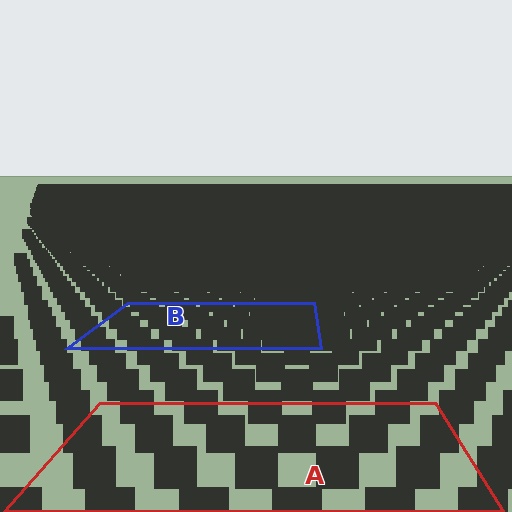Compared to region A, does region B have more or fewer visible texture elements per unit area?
Region B has more texture elements per unit area — they are packed more densely because it is farther away.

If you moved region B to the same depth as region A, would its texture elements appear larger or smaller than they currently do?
They would appear larger. At a closer depth, the same texture elements are projected at a bigger on-screen size.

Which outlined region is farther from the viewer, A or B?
Region B is farther from the viewer — the texture elements inside it appear smaller and more densely packed.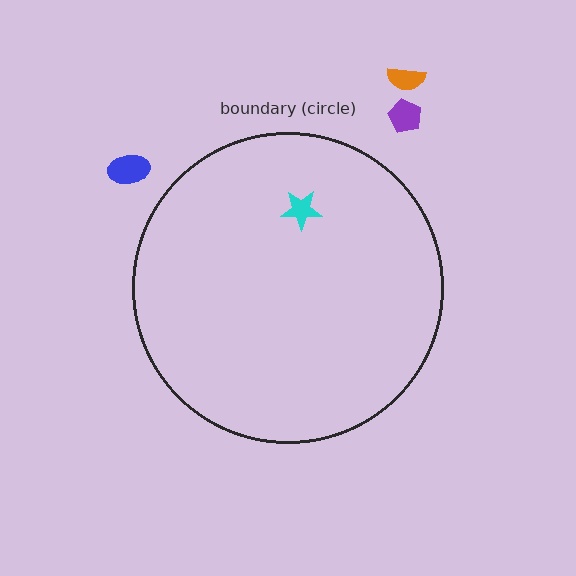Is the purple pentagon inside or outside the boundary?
Outside.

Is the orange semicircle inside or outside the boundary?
Outside.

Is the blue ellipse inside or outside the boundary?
Outside.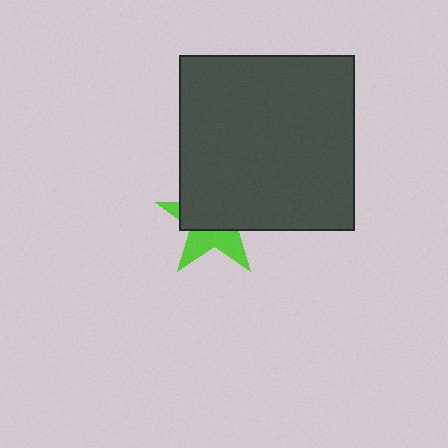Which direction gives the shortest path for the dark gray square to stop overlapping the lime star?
Moving up gives the shortest separation.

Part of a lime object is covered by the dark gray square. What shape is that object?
It is a star.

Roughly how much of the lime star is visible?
A small part of it is visible (roughly 39%).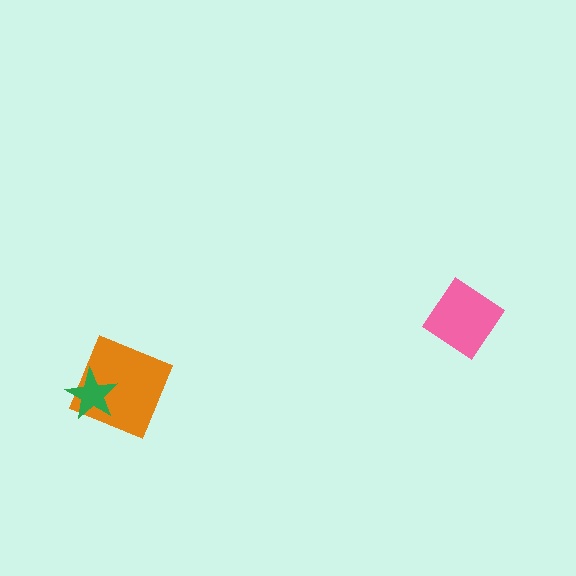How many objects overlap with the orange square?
1 object overlaps with the orange square.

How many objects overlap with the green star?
1 object overlaps with the green star.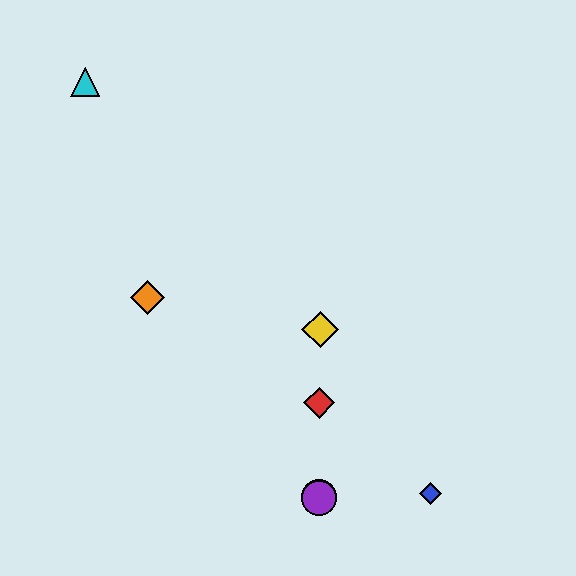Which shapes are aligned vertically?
The red diamond, the green circle, the yellow diamond, the purple circle are aligned vertically.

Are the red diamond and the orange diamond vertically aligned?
No, the red diamond is at x≈319 and the orange diamond is at x≈147.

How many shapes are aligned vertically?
4 shapes (the red diamond, the green circle, the yellow diamond, the purple circle) are aligned vertically.